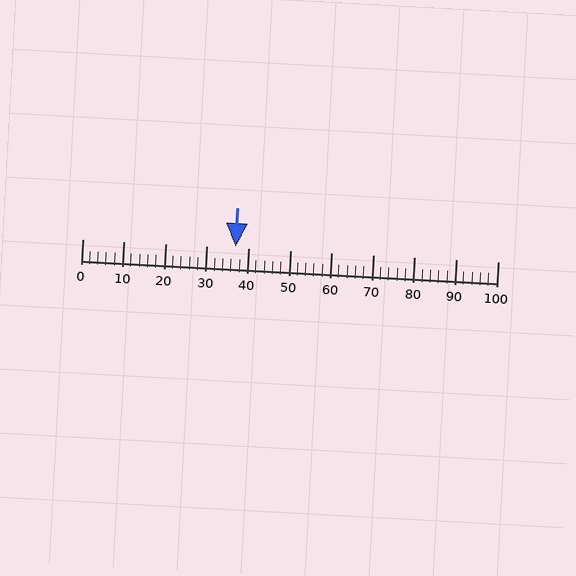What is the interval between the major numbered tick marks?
The major tick marks are spaced 10 units apart.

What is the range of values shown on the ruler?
The ruler shows values from 0 to 100.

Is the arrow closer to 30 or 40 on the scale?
The arrow is closer to 40.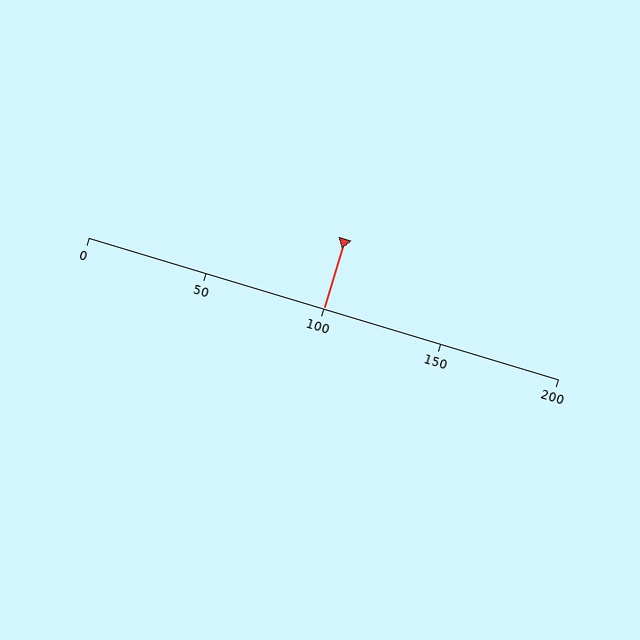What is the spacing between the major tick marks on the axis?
The major ticks are spaced 50 apart.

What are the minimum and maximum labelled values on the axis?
The axis runs from 0 to 200.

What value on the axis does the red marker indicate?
The marker indicates approximately 100.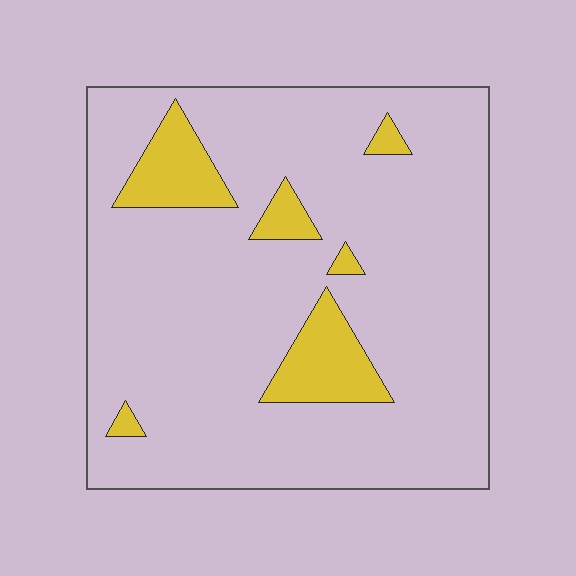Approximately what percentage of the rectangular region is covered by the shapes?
Approximately 10%.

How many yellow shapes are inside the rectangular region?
6.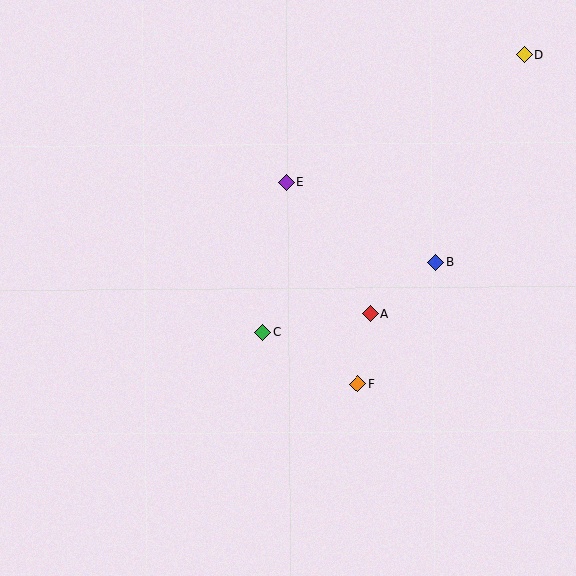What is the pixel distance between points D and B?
The distance between D and B is 225 pixels.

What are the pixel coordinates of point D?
Point D is at (524, 55).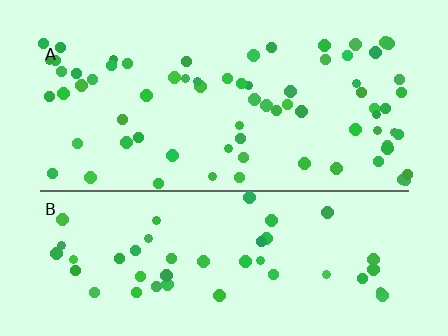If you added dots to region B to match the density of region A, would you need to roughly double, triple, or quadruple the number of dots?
Approximately double.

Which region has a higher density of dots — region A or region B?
A (the top).